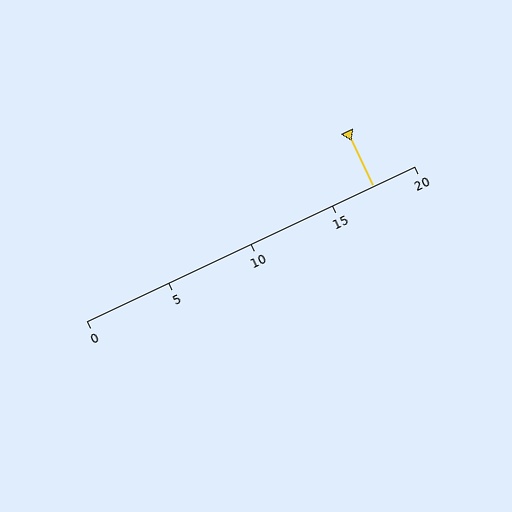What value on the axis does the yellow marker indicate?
The marker indicates approximately 17.5.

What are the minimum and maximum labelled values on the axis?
The axis runs from 0 to 20.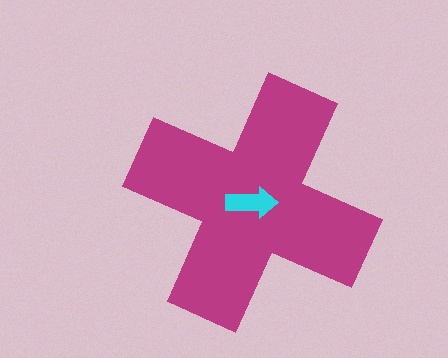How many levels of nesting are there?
2.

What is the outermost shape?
The magenta cross.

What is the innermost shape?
The cyan arrow.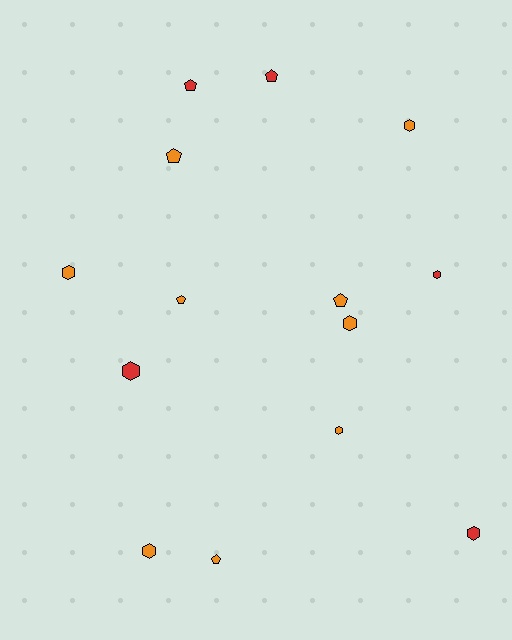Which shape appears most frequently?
Hexagon, with 8 objects.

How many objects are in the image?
There are 14 objects.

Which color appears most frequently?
Orange, with 9 objects.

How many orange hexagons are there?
There are 5 orange hexagons.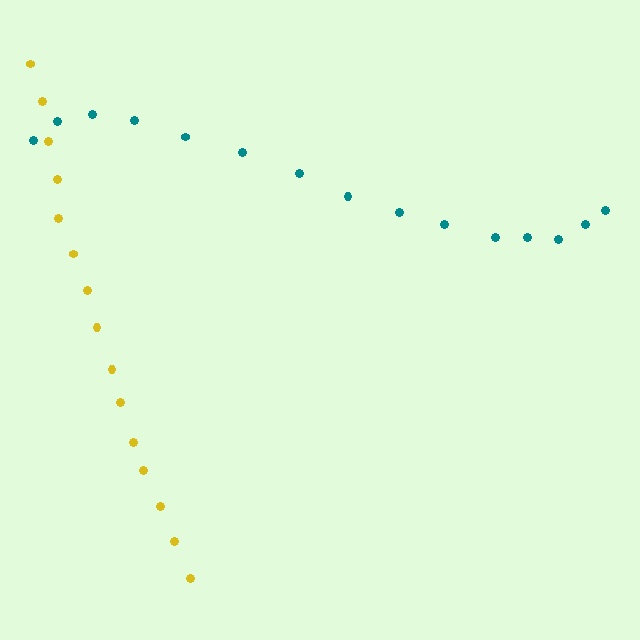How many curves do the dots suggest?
There are 2 distinct paths.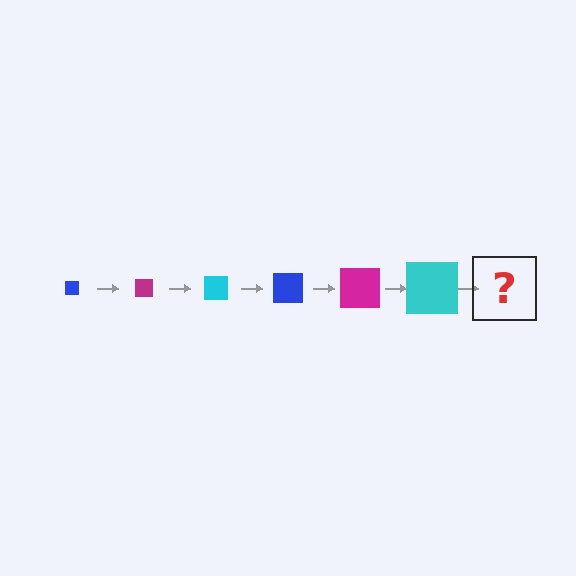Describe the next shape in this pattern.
It should be a blue square, larger than the previous one.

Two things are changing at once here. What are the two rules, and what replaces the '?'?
The two rules are that the square grows larger each step and the color cycles through blue, magenta, and cyan. The '?' should be a blue square, larger than the previous one.